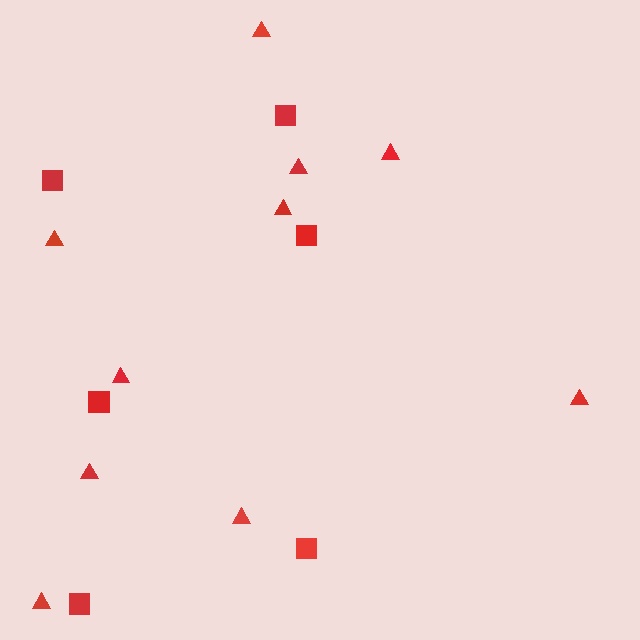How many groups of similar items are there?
There are 2 groups: one group of triangles (10) and one group of squares (6).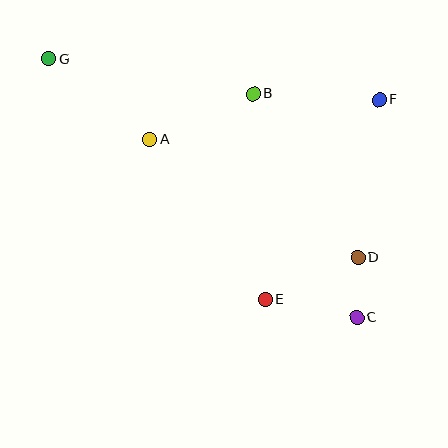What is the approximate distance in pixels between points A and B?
The distance between A and B is approximately 113 pixels.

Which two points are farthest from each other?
Points C and G are farthest from each other.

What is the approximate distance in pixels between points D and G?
The distance between D and G is approximately 367 pixels.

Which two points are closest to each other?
Points C and D are closest to each other.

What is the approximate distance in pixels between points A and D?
The distance between A and D is approximately 239 pixels.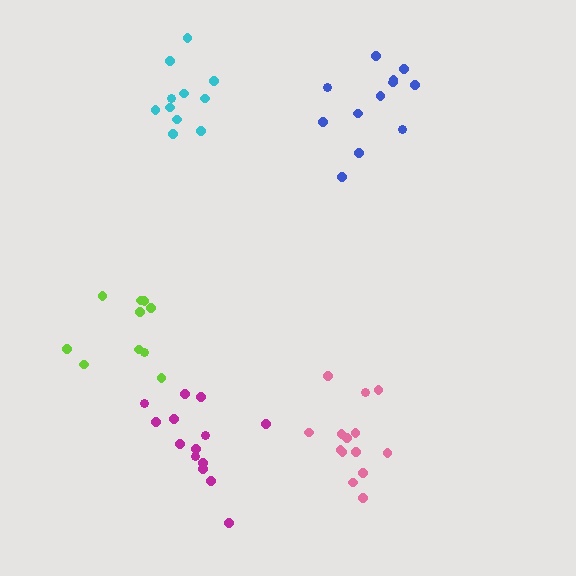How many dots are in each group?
Group 1: 14 dots, Group 2: 10 dots, Group 3: 11 dots, Group 4: 14 dots, Group 5: 12 dots (61 total).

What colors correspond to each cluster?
The clusters are colored: magenta, lime, cyan, pink, blue.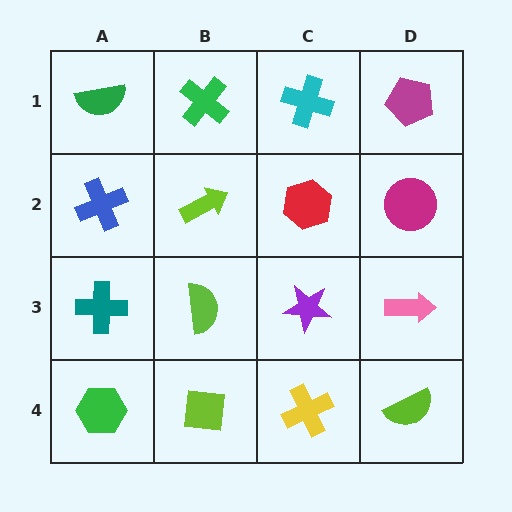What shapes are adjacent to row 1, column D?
A magenta circle (row 2, column D), a cyan cross (row 1, column C).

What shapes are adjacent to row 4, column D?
A pink arrow (row 3, column D), a yellow cross (row 4, column C).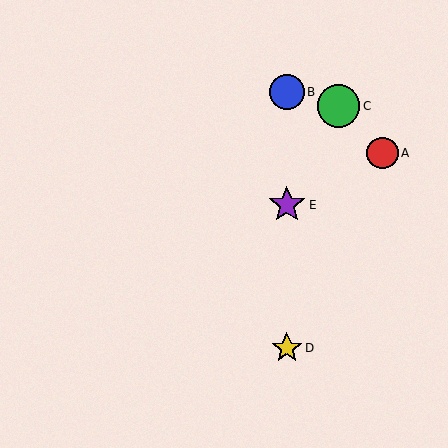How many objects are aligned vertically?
3 objects (B, D, E) are aligned vertically.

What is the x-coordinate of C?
Object C is at x≈338.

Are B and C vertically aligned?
No, B is at x≈287 and C is at x≈338.